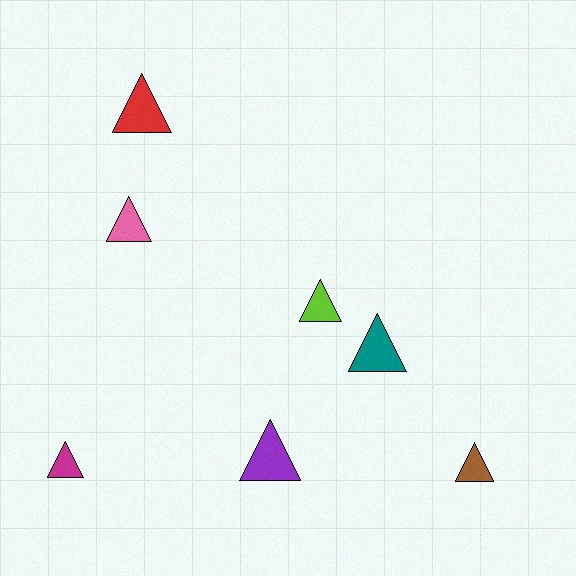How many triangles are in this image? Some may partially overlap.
There are 7 triangles.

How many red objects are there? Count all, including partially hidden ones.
There is 1 red object.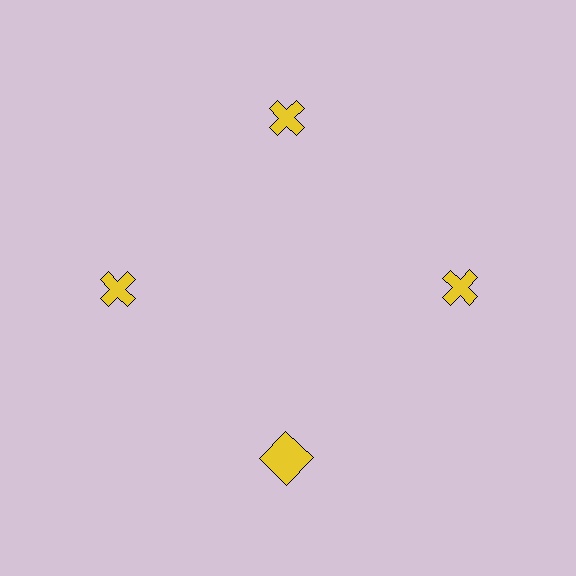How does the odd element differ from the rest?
It has a different shape: square instead of cross.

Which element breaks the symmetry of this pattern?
The yellow square at roughly the 6 o'clock position breaks the symmetry. All other shapes are yellow crosses.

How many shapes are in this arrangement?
There are 4 shapes arranged in a ring pattern.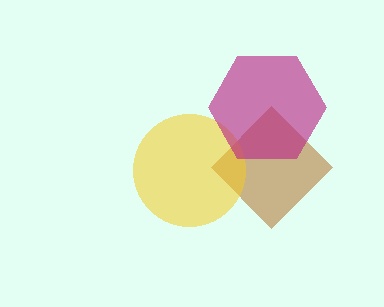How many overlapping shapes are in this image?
There are 3 overlapping shapes in the image.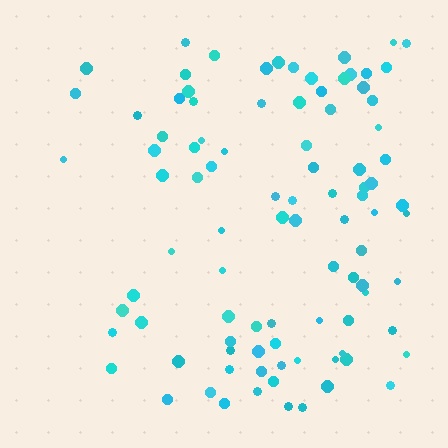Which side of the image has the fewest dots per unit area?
The left.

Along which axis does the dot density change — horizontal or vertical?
Horizontal.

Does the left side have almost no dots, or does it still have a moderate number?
Still a moderate number, just noticeably fewer than the right.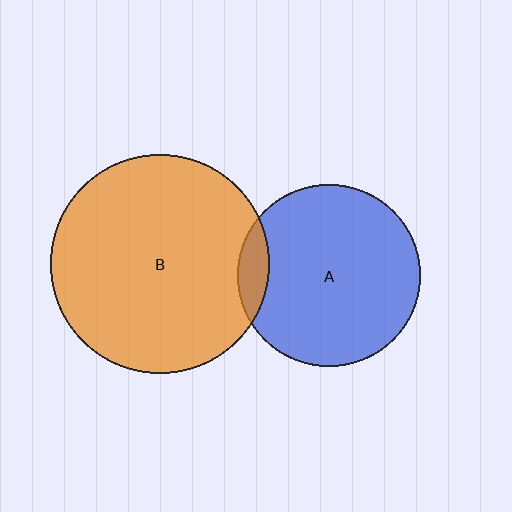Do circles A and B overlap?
Yes.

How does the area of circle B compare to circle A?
Approximately 1.4 times.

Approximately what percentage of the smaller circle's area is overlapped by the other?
Approximately 10%.